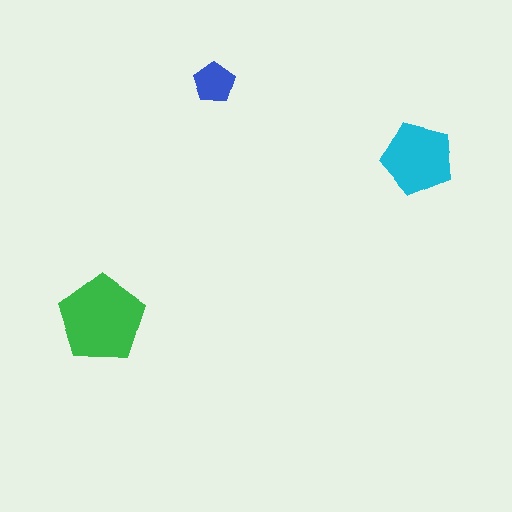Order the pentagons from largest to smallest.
the green one, the cyan one, the blue one.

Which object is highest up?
The blue pentagon is topmost.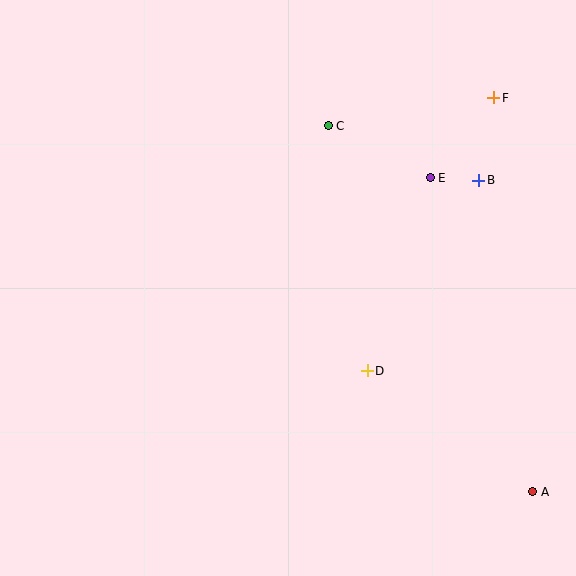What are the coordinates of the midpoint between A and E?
The midpoint between A and E is at (481, 335).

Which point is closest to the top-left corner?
Point C is closest to the top-left corner.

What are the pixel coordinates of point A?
Point A is at (533, 492).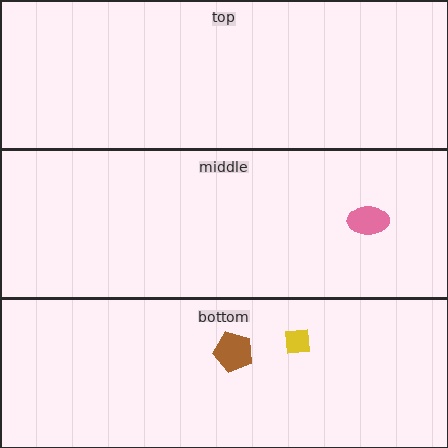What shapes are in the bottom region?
The brown pentagon, the yellow square.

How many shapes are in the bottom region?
2.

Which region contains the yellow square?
The bottom region.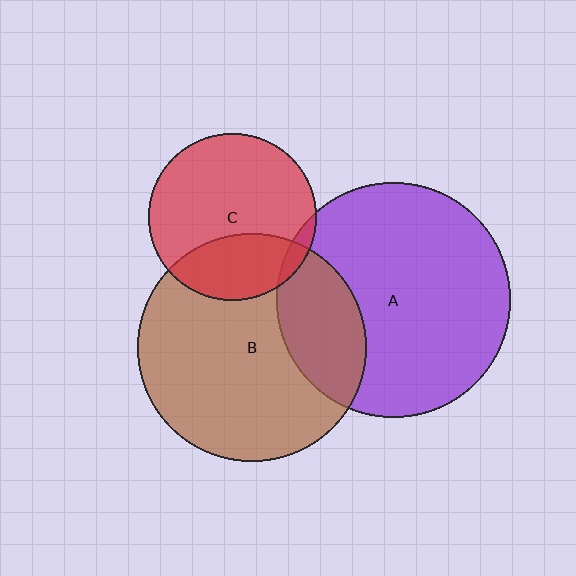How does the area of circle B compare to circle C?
Approximately 1.9 times.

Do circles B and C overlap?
Yes.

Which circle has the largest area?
Circle A (purple).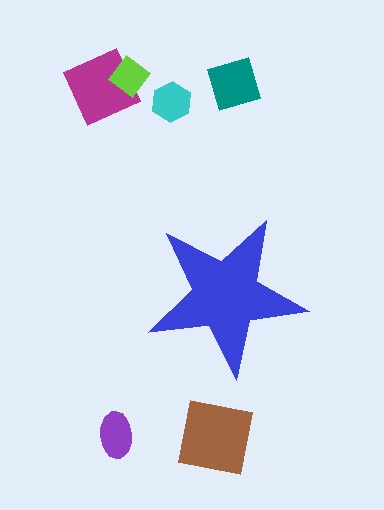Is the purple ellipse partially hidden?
No, the purple ellipse is fully visible.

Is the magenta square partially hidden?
No, the magenta square is fully visible.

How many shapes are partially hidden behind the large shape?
0 shapes are partially hidden.